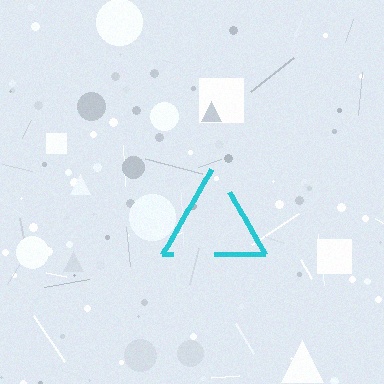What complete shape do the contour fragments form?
The contour fragments form a triangle.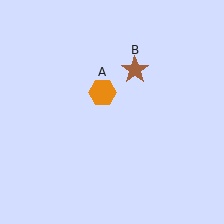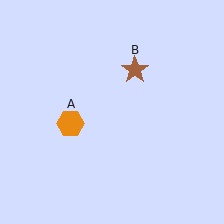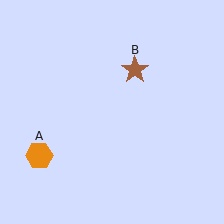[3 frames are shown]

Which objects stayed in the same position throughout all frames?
Brown star (object B) remained stationary.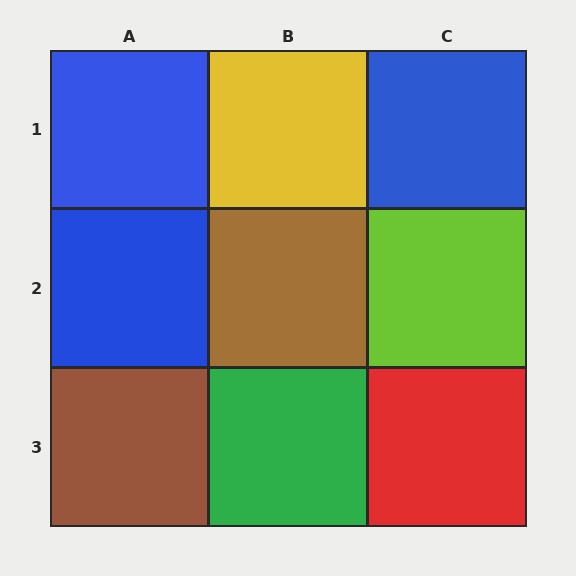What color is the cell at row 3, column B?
Green.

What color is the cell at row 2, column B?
Brown.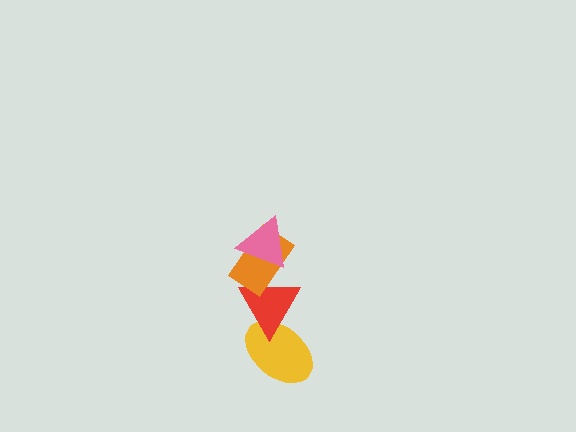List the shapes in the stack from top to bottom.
From top to bottom: the pink triangle, the orange rectangle, the red triangle, the yellow ellipse.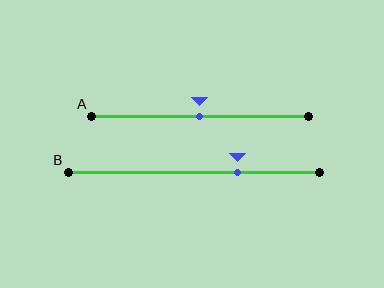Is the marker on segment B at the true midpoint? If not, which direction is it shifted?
No, the marker on segment B is shifted to the right by about 17% of the segment length.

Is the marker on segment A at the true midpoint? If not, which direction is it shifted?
Yes, the marker on segment A is at the true midpoint.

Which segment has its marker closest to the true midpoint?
Segment A has its marker closest to the true midpoint.